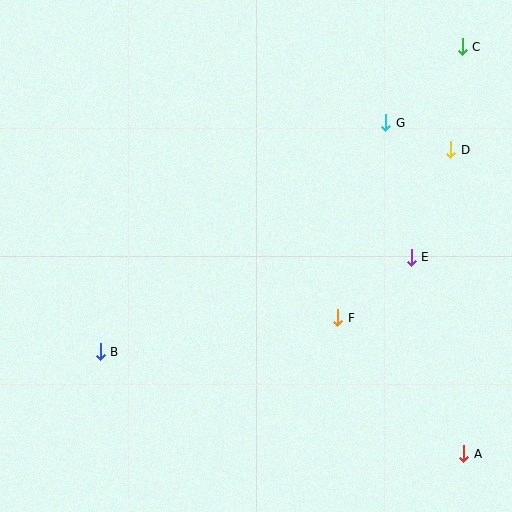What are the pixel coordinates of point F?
Point F is at (338, 318).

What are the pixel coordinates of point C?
Point C is at (462, 47).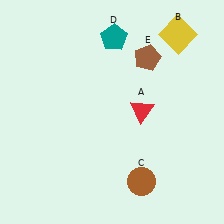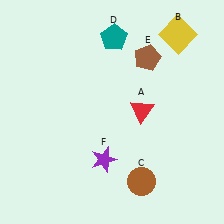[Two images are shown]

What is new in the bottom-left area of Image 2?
A purple star (F) was added in the bottom-left area of Image 2.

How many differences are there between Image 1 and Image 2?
There is 1 difference between the two images.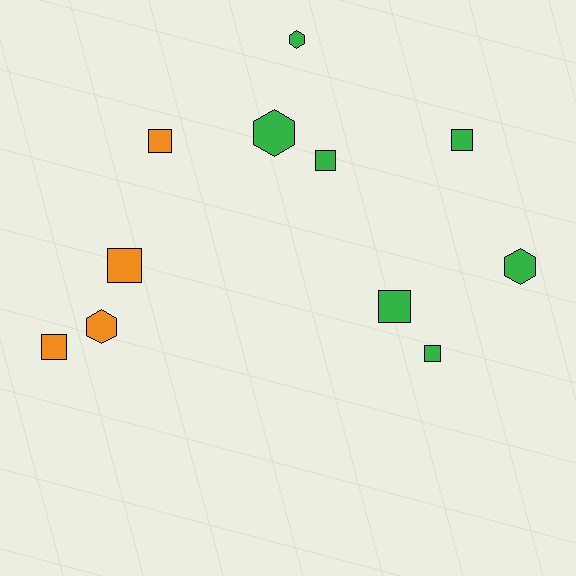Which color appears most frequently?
Green, with 7 objects.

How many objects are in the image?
There are 11 objects.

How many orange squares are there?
There are 3 orange squares.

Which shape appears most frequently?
Square, with 7 objects.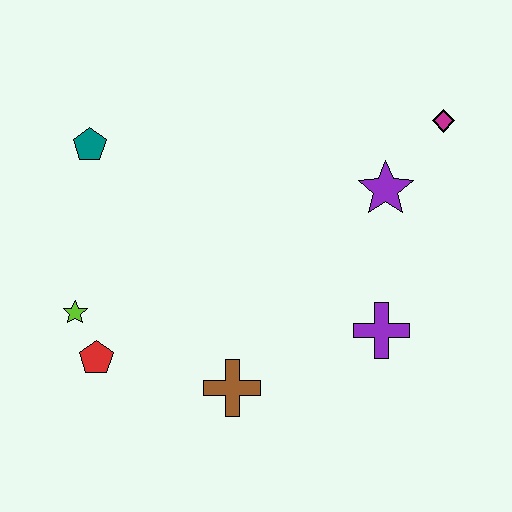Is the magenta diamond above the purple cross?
Yes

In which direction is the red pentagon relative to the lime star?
The red pentagon is below the lime star.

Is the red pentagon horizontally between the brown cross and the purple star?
No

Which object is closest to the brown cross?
The red pentagon is closest to the brown cross.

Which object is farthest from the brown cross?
The magenta diamond is farthest from the brown cross.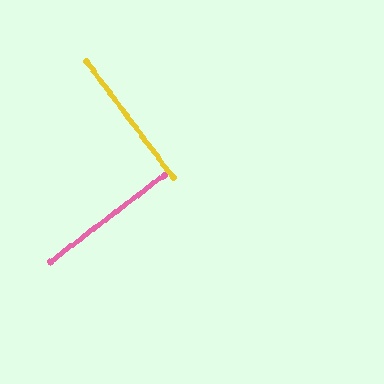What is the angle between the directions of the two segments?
Approximately 89 degrees.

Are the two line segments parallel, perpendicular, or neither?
Perpendicular — they meet at approximately 89°.